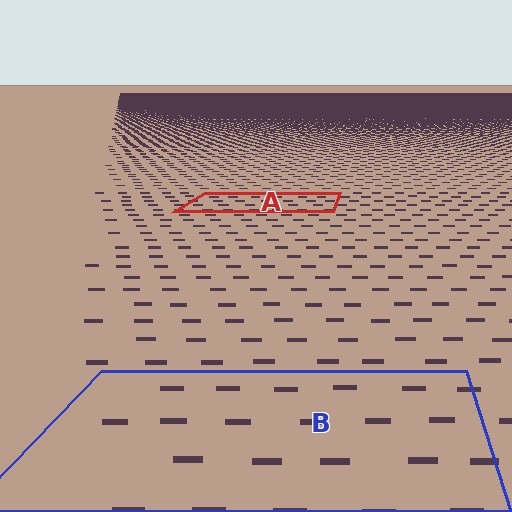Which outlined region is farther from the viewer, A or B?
Region A is farther from the viewer — the texture elements inside it appear smaller and more densely packed.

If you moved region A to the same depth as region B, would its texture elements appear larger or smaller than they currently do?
They would appear larger. At a closer depth, the same texture elements are projected at a bigger on-screen size.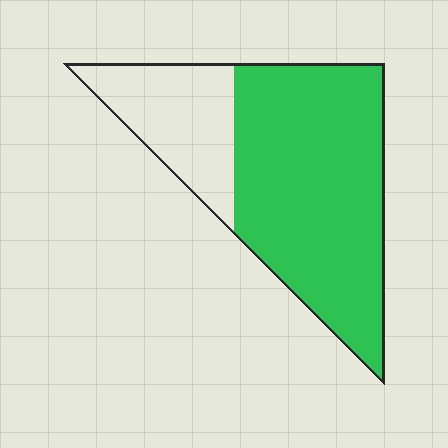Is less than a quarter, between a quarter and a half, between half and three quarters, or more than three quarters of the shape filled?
Between half and three quarters.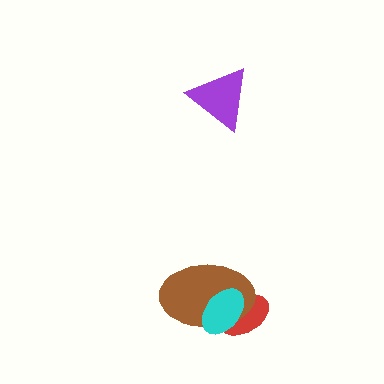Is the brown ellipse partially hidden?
Yes, it is partially covered by another shape.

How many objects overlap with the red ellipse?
2 objects overlap with the red ellipse.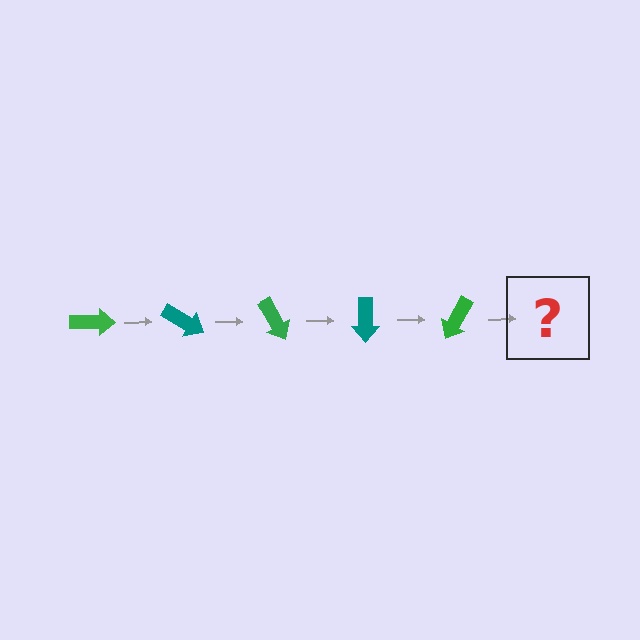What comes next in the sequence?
The next element should be a teal arrow, rotated 150 degrees from the start.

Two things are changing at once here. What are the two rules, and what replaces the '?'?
The two rules are that it rotates 30 degrees each step and the color cycles through green and teal. The '?' should be a teal arrow, rotated 150 degrees from the start.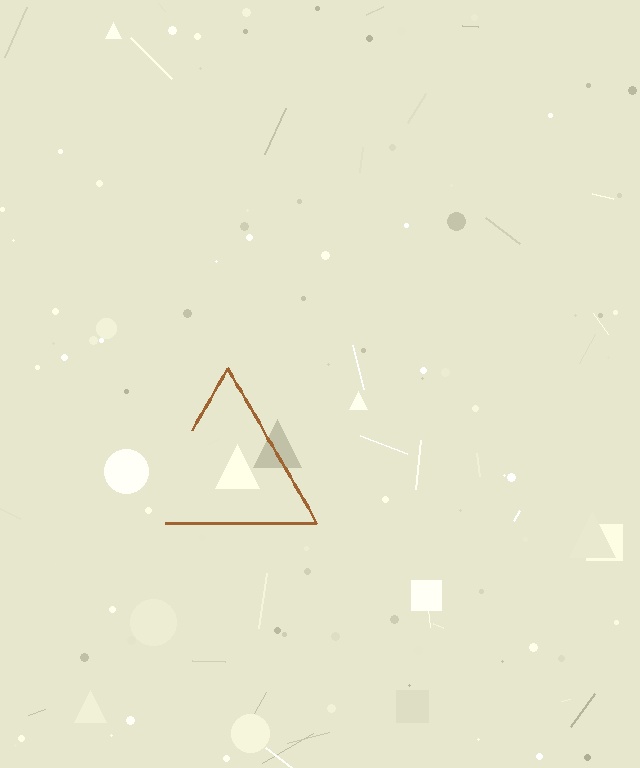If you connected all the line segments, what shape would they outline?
They would outline a triangle.